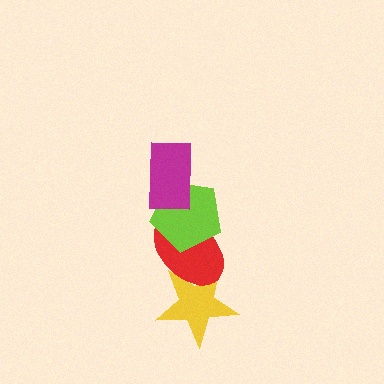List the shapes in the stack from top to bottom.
From top to bottom: the magenta rectangle, the lime pentagon, the red ellipse, the yellow star.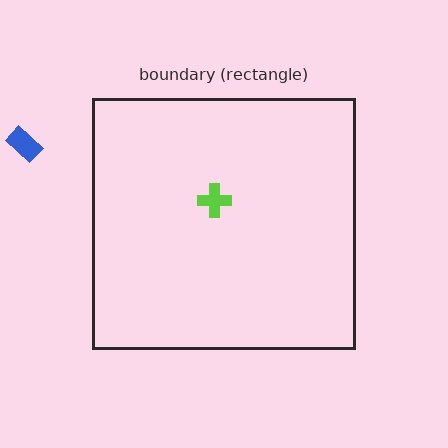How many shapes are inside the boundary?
1 inside, 1 outside.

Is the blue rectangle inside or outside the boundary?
Outside.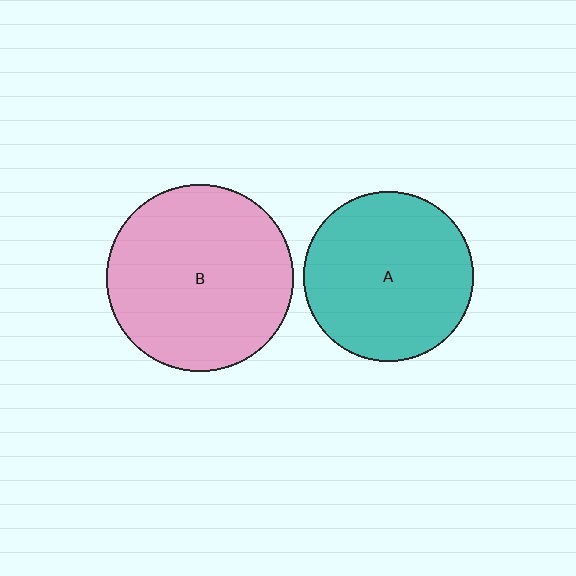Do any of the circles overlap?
No, none of the circles overlap.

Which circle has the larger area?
Circle B (pink).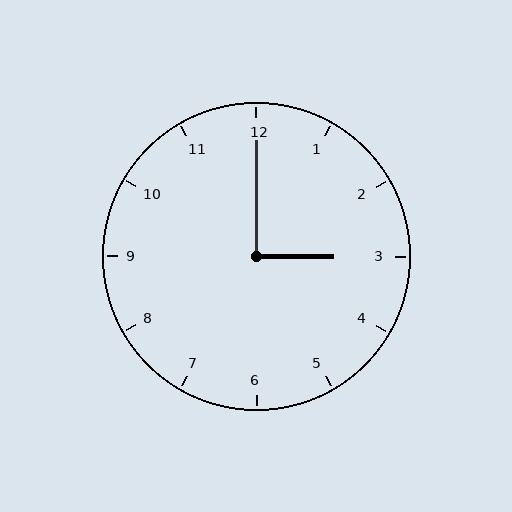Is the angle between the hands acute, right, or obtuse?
It is right.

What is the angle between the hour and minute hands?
Approximately 90 degrees.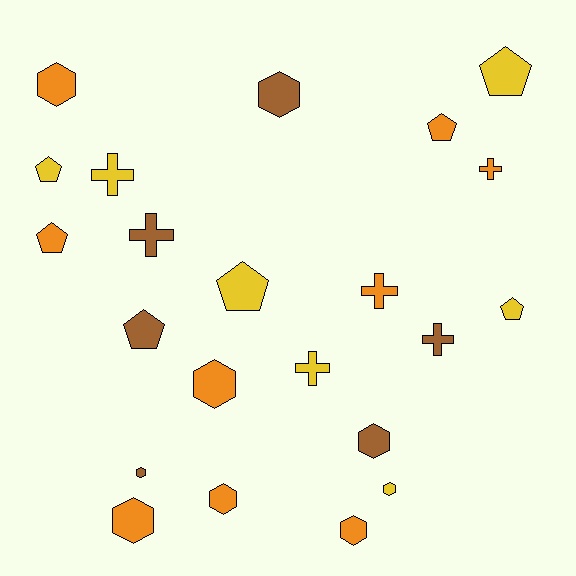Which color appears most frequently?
Orange, with 9 objects.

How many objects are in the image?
There are 22 objects.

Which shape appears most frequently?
Hexagon, with 9 objects.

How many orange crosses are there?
There are 2 orange crosses.